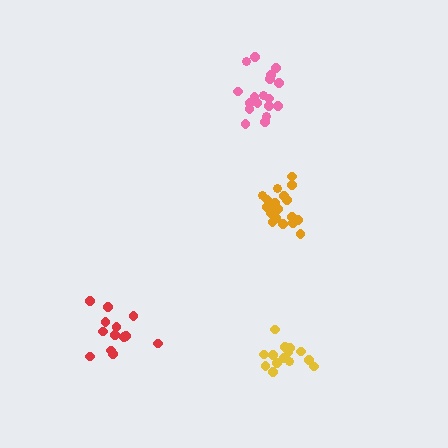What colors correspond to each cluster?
The clusters are colored: orange, yellow, red, pink.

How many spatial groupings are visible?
There are 4 spatial groupings.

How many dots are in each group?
Group 1: 19 dots, Group 2: 14 dots, Group 3: 13 dots, Group 4: 19 dots (65 total).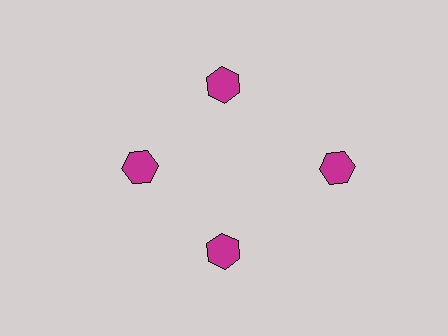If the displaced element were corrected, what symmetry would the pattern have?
It would have 4-fold rotational symmetry — the pattern would map onto itself every 90 degrees.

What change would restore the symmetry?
The symmetry would be restored by moving it inward, back onto the ring so that all 4 hexagons sit at equal angles and equal distance from the center.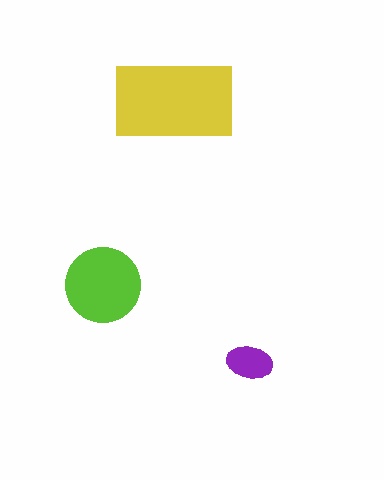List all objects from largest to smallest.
The yellow rectangle, the lime circle, the purple ellipse.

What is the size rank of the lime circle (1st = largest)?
2nd.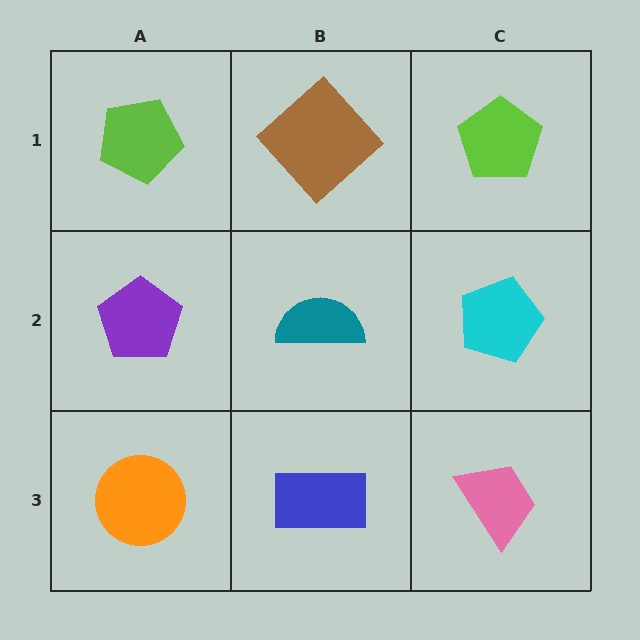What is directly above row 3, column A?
A purple pentagon.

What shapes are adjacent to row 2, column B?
A brown diamond (row 1, column B), a blue rectangle (row 3, column B), a purple pentagon (row 2, column A), a cyan pentagon (row 2, column C).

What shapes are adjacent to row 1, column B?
A teal semicircle (row 2, column B), a lime pentagon (row 1, column A), a lime pentagon (row 1, column C).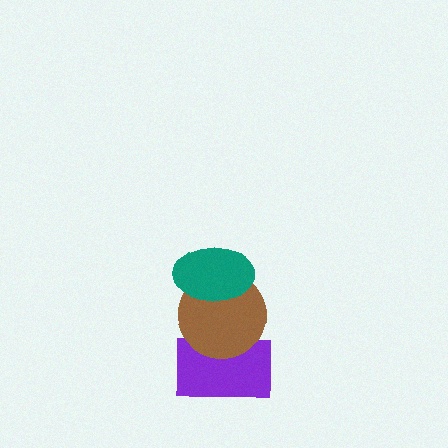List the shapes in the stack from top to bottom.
From top to bottom: the teal ellipse, the brown circle, the purple rectangle.